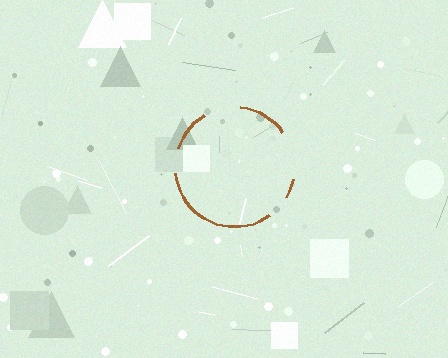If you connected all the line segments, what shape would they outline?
They would outline a circle.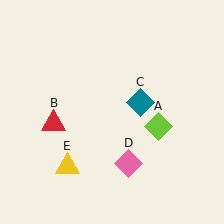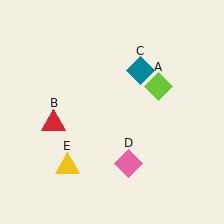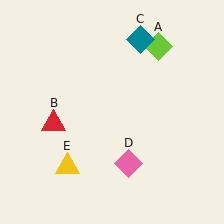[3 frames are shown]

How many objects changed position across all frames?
2 objects changed position: lime diamond (object A), teal diamond (object C).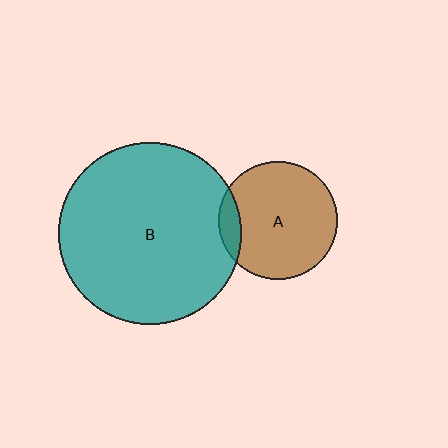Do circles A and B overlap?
Yes.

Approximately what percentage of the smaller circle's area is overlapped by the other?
Approximately 10%.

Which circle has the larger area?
Circle B (teal).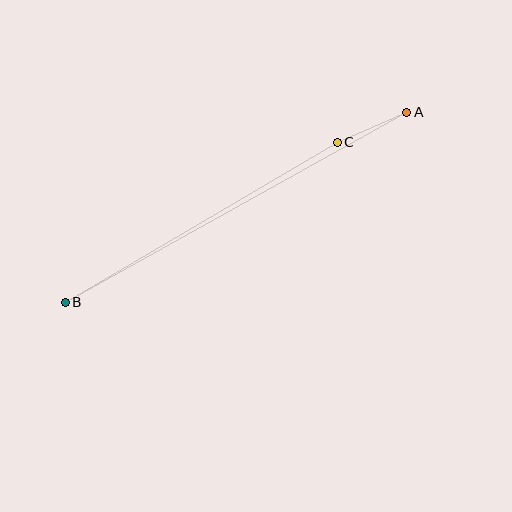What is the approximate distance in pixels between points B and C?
The distance between B and C is approximately 316 pixels.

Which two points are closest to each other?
Points A and C are closest to each other.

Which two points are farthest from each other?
Points A and B are farthest from each other.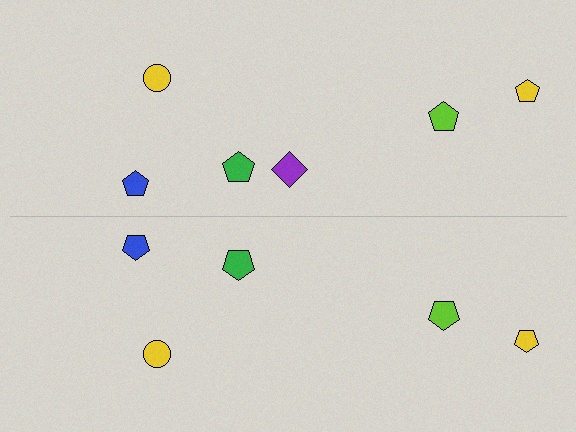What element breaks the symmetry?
A purple diamond is missing from the bottom side.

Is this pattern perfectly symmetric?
No, the pattern is not perfectly symmetric. A purple diamond is missing from the bottom side.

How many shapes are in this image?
There are 11 shapes in this image.